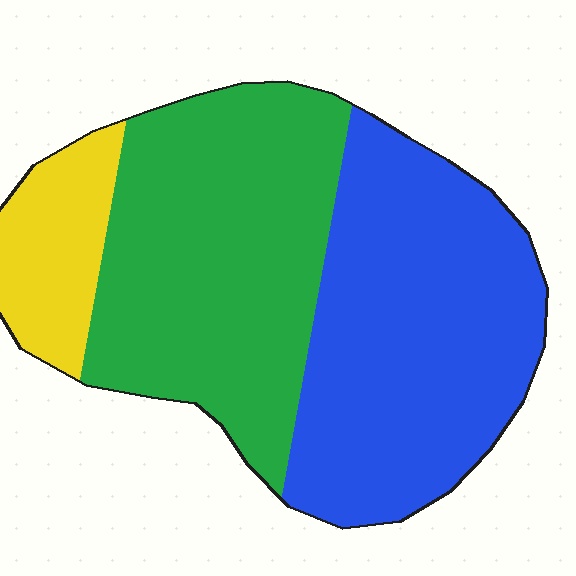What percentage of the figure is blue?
Blue takes up between a third and a half of the figure.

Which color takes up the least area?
Yellow, at roughly 10%.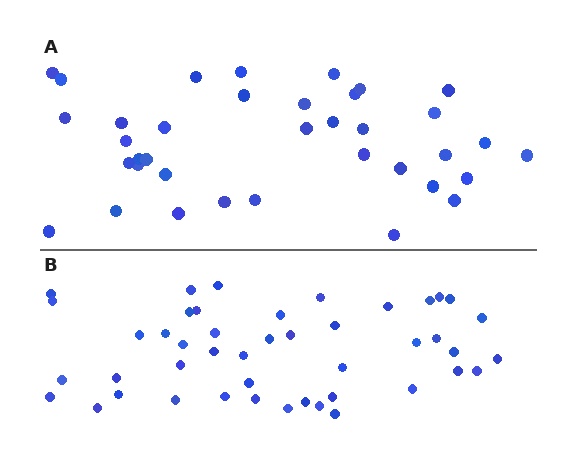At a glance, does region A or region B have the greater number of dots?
Region B (the bottom region) has more dots.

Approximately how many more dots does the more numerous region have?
Region B has roughly 8 or so more dots than region A.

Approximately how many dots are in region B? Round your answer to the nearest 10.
About 40 dots. (The exact count is 45, which rounds to 40.)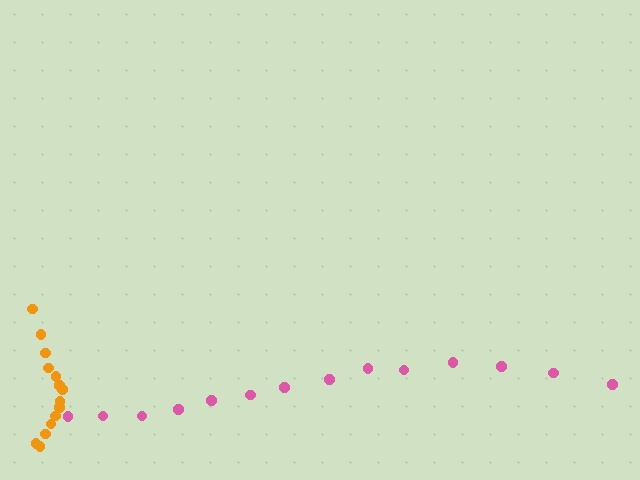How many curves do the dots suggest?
There are 2 distinct paths.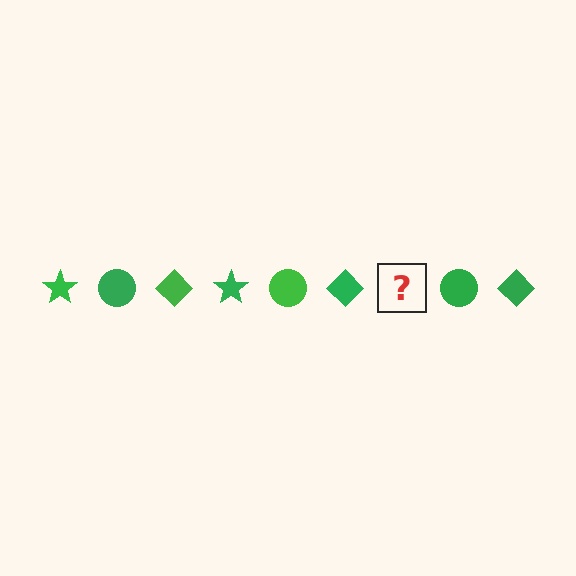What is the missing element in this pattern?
The missing element is a green star.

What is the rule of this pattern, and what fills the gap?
The rule is that the pattern cycles through star, circle, diamond shapes in green. The gap should be filled with a green star.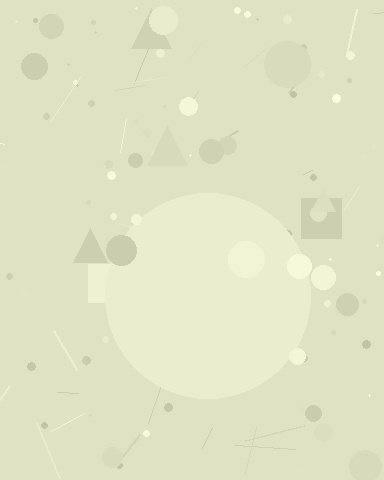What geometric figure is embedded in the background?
A circle is embedded in the background.